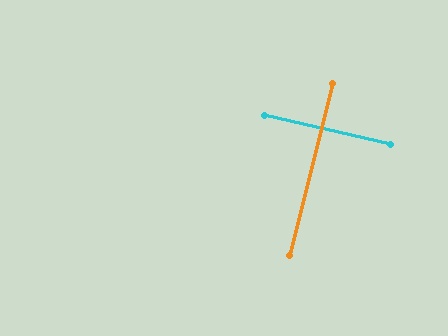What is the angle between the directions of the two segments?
Approximately 89 degrees.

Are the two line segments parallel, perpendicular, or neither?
Perpendicular — they meet at approximately 89°.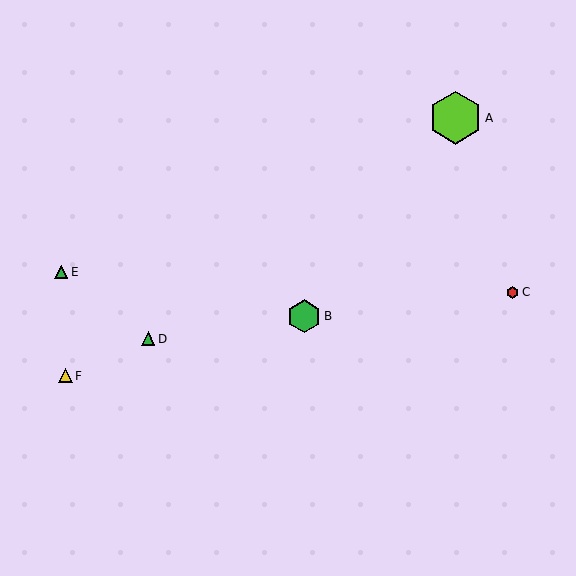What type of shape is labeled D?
Shape D is a green triangle.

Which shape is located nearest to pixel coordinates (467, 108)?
The lime hexagon (labeled A) at (456, 118) is nearest to that location.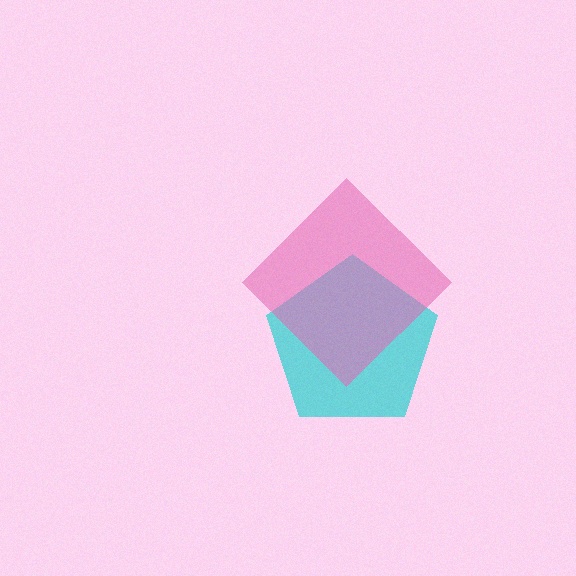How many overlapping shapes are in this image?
There are 2 overlapping shapes in the image.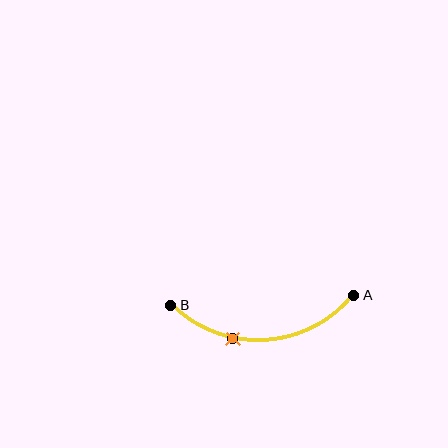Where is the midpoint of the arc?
The arc midpoint is the point on the curve farthest from the straight line joining A and B. It sits below that line.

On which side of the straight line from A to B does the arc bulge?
The arc bulges below the straight line connecting A and B.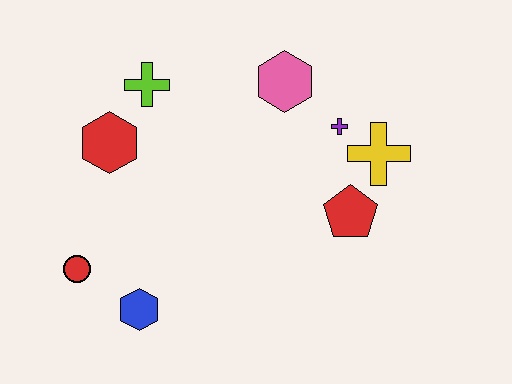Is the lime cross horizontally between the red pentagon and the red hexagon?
Yes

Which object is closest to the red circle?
The blue hexagon is closest to the red circle.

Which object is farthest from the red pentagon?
The red circle is farthest from the red pentagon.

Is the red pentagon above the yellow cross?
No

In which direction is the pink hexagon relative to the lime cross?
The pink hexagon is to the right of the lime cross.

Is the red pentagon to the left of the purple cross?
No